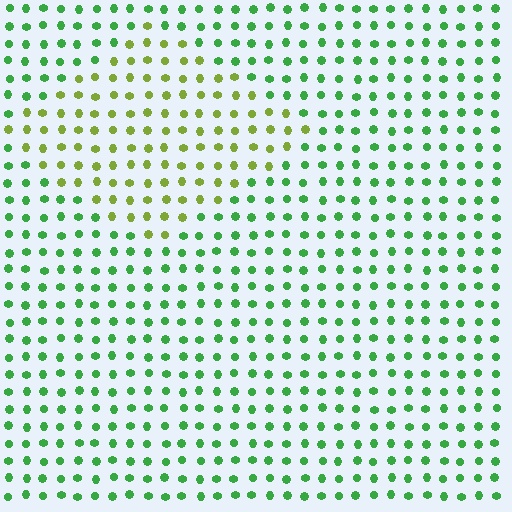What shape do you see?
I see a diamond.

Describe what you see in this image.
The image is filled with small green elements in a uniform arrangement. A diamond-shaped region is visible where the elements are tinted to a slightly different hue, forming a subtle color boundary.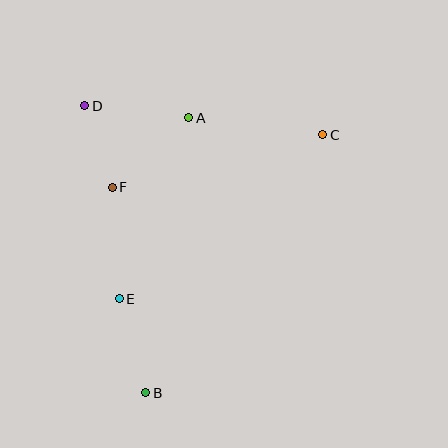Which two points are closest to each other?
Points D and F are closest to each other.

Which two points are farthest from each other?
Points B and C are farthest from each other.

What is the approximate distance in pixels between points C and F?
The distance between C and F is approximately 217 pixels.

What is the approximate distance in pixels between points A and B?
The distance between A and B is approximately 278 pixels.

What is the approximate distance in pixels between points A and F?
The distance between A and F is approximately 103 pixels.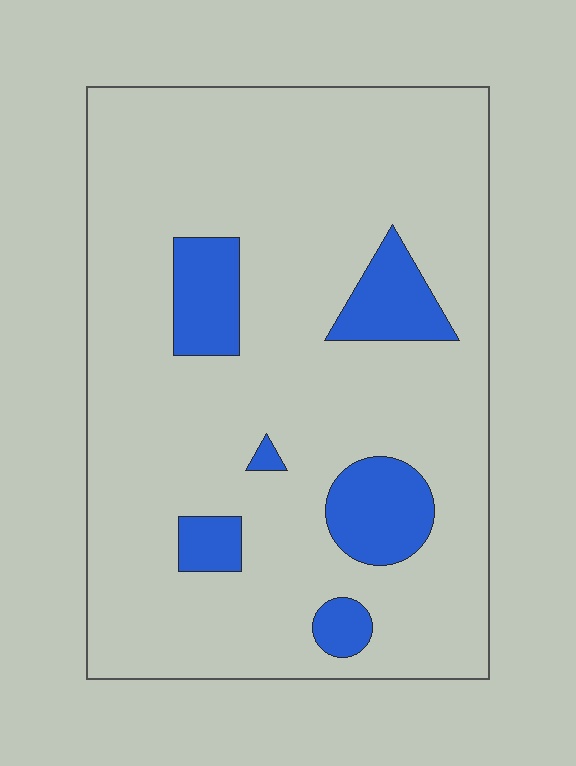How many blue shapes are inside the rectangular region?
6.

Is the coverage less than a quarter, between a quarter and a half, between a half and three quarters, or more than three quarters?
Less than a quarter.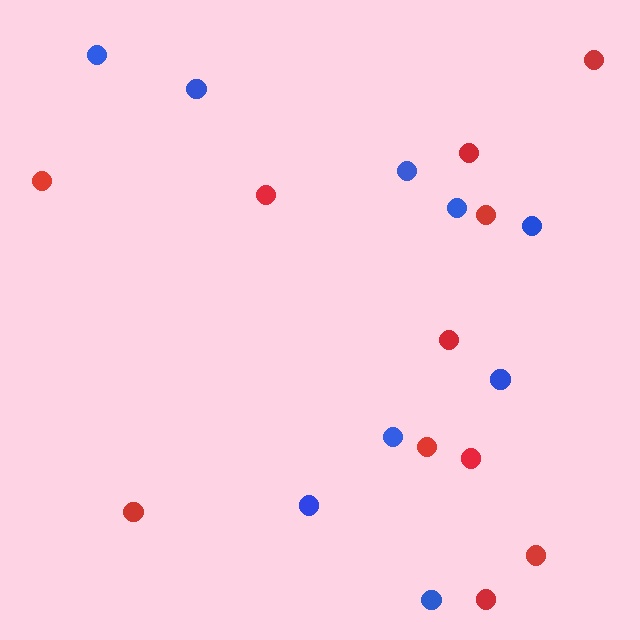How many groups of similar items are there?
There are 2 groups: one group of blue circles (9) and one group of red circles (11).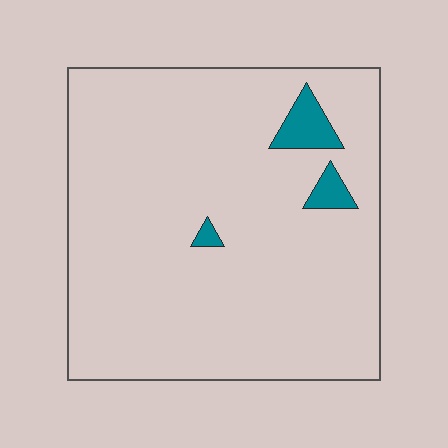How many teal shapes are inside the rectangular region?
3.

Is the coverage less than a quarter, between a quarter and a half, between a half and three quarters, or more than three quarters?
Less than a quarter.